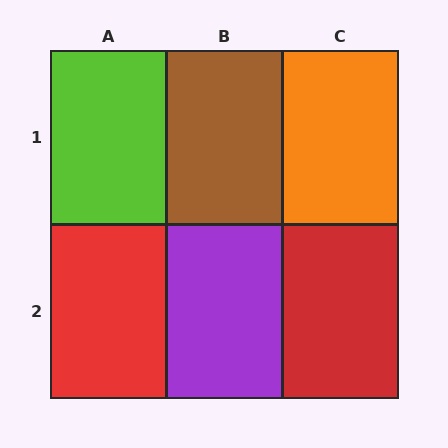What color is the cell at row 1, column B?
Brown.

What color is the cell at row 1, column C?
Orange.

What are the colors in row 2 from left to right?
Red, purple, red.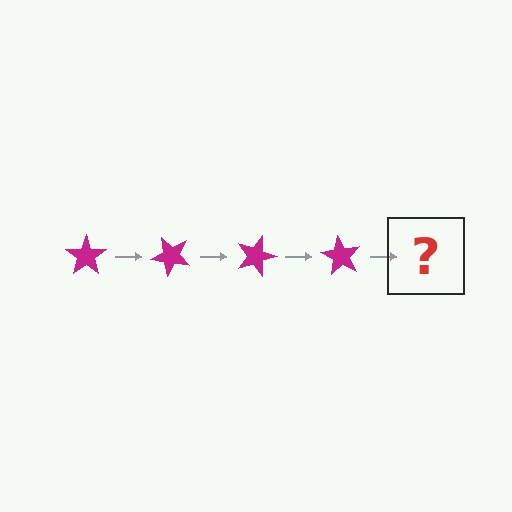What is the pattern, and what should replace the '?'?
The pattern is that the star rotates 45 degrees each step. The '?' should be a magenta star rotated 180 degrees.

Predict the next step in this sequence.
The next step is a magenta star rotated 180 degrees.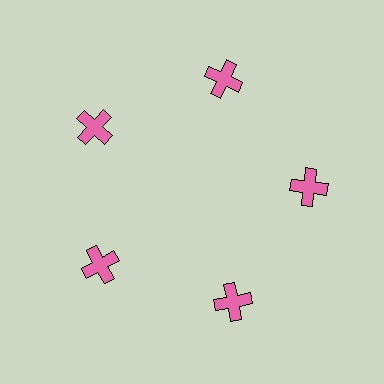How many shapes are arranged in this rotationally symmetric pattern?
There are 5 shapes, arranged in 5 groups of 1.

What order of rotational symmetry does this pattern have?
This pattern has 5-fold rotational symmetry.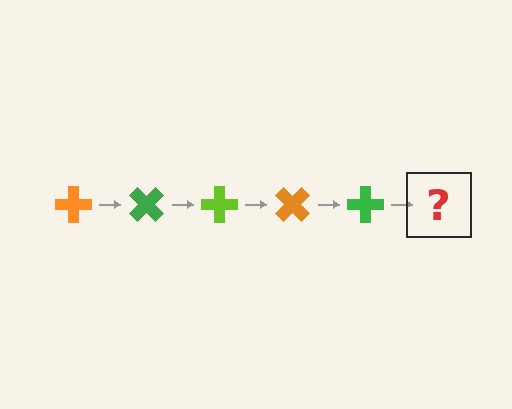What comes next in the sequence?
The next element should be a lime cross, rotated 225 degrees from the start.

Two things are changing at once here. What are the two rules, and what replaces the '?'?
The two rules are that it rotates 45 degrees each step and the color cycles through orange, green, and lime. The '?' should be a lime cross, rotated 225 degrees from the start.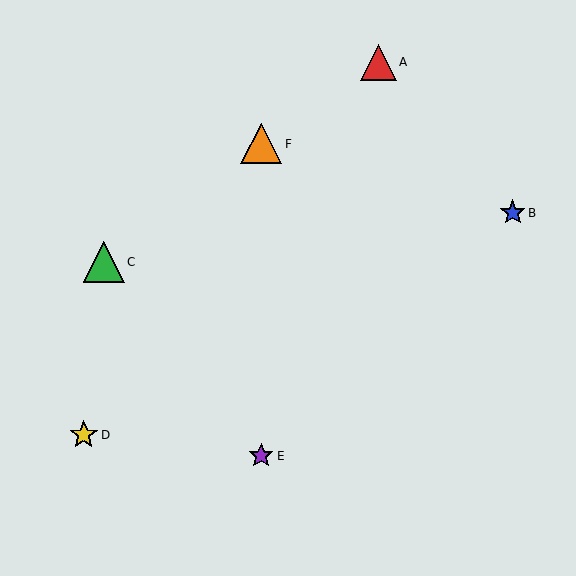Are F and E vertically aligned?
Yes, both are at x≈261.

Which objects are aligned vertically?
Objects E, F are aligned vertically.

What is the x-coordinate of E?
Object E is at x≈261.